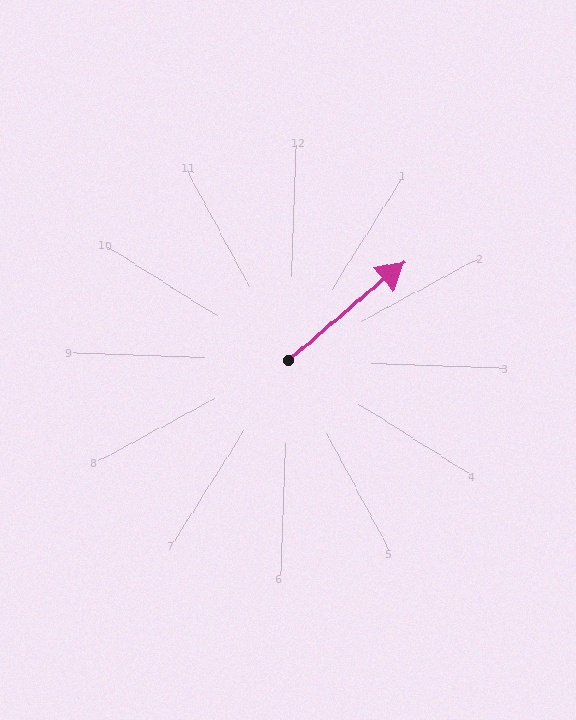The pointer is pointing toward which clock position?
Roughly 2 o'clock.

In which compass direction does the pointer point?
Northeast.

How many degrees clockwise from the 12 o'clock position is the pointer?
Approximately 48 degrees.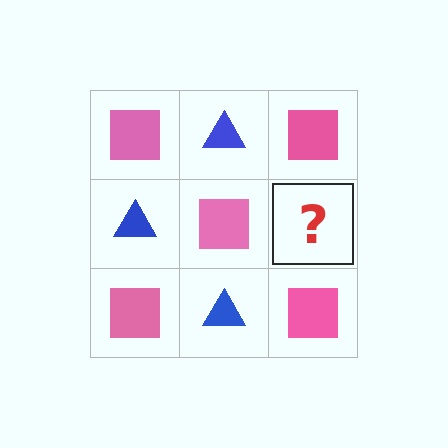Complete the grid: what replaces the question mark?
The question mark should be replaced with a blue triangle.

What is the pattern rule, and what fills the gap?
The rule is that it alternates pink square and blue triangle in a checkerboard pattern. The gap should be filled with a blue triangle.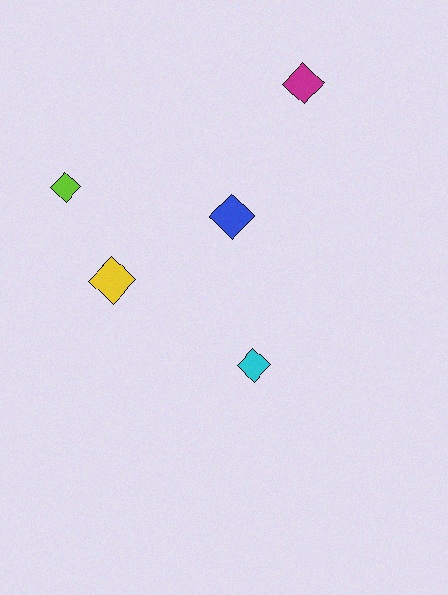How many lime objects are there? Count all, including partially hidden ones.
There is 1 lime object.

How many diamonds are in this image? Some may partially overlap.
There are 5 diamonds.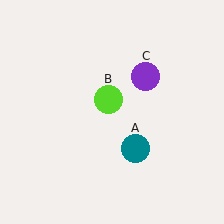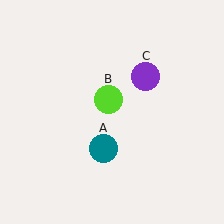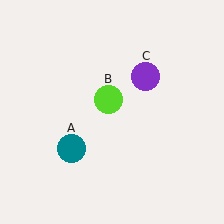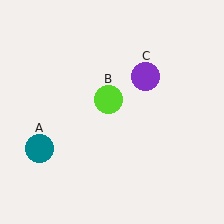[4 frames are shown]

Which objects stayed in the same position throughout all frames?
Lime circle (object B) and purple circle (object C) remained stationary.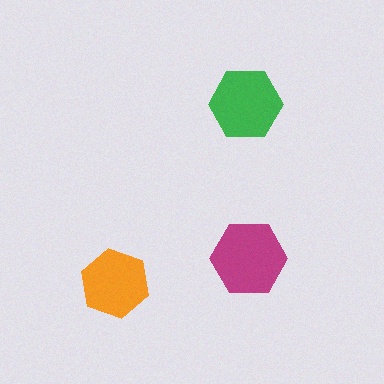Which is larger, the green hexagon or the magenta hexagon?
The magenta one.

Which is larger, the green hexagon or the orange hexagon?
The green one.